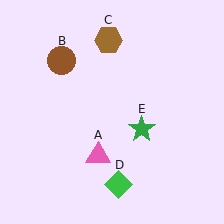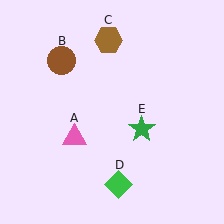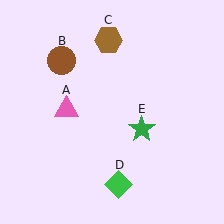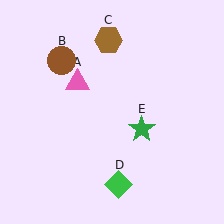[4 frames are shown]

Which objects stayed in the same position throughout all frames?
Brown circle (object B) and brown hexagon (object C) and green diamond (object D) and green star (object E) remained stationary.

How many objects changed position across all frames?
1 object changed position: pink triangle (object A).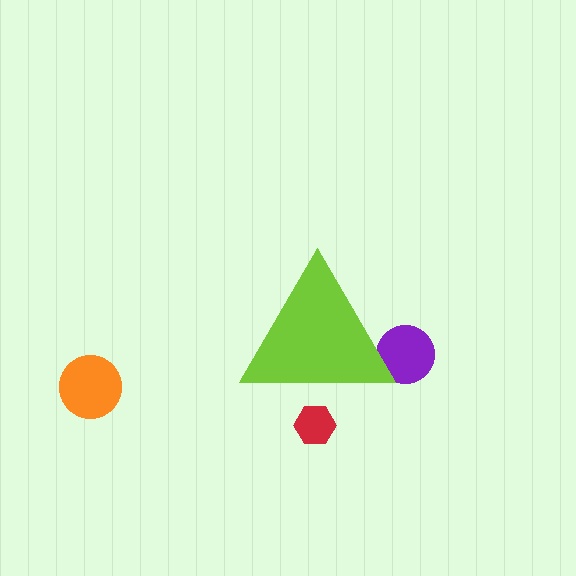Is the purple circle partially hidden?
Yes, the purple circle is partially hidden behind the lime triangle.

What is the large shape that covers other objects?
A lime triangle.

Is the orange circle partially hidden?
No, the orange circle is fully visible.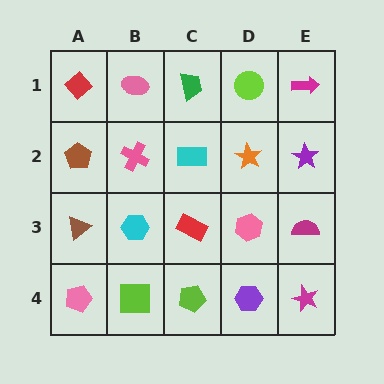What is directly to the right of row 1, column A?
A pink ellipse.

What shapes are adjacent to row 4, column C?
A red rectangle (row 3, column C), a lime square (row 4, column B), a purple hexagon (row 4, column D).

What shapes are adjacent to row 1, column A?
A brown pentagon (row 2, column A), a pink ellipse (row 1, column B).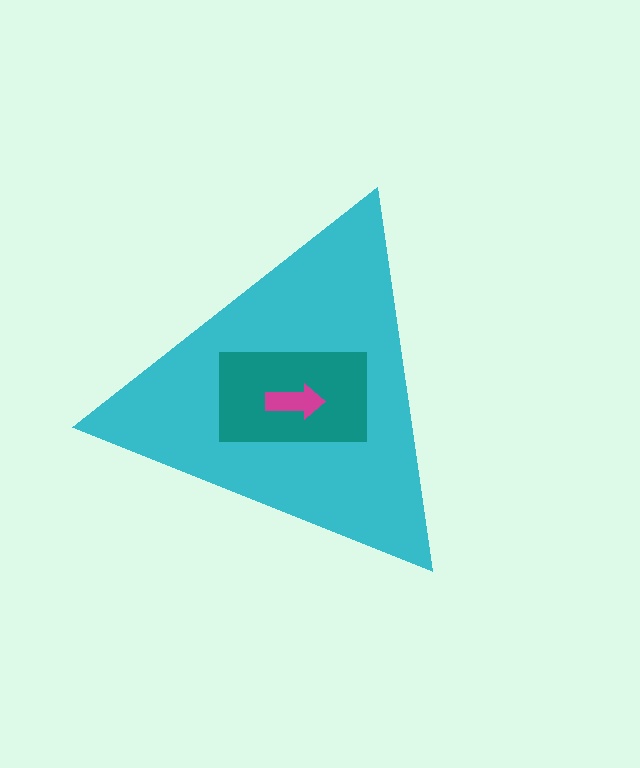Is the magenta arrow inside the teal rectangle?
Yes.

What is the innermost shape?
The magenta arrow.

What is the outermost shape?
The cyan triangle.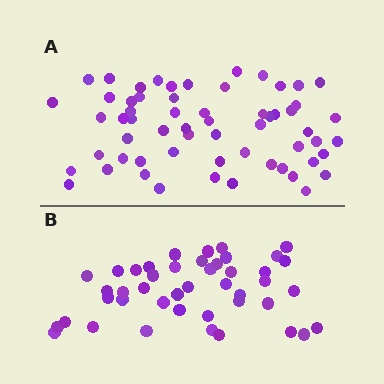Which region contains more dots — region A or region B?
Region A (the top region) has more dots.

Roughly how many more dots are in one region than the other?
Region A has approximately 15 more dots than region B.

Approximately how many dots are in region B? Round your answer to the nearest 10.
About 40 dots. (The exact count is 44, which rounds to 40.)